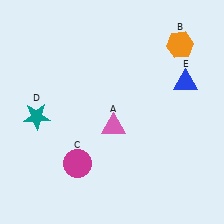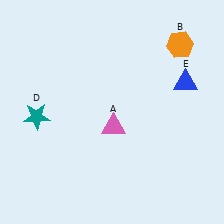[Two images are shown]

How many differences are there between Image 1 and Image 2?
There is 1 difference between the two images.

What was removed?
The magenta circle (C) was removed in Image 2.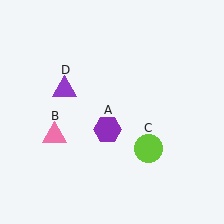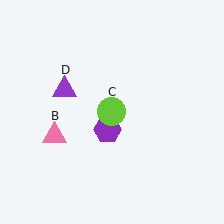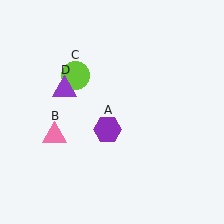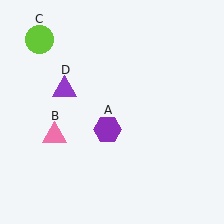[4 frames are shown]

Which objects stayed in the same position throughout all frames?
Purple hexagon (object A) and pink triangle (object B) and purple triangle (object D) remained stationary.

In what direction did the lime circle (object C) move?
The lime circle (object C) moved up and to the left.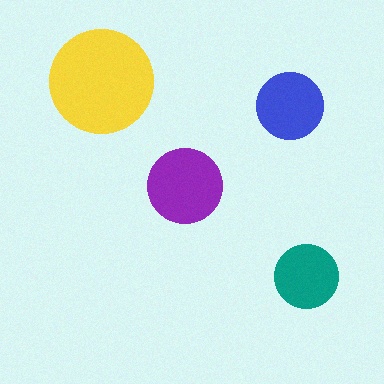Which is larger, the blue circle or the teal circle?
The blue one.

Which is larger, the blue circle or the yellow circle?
The yellow one.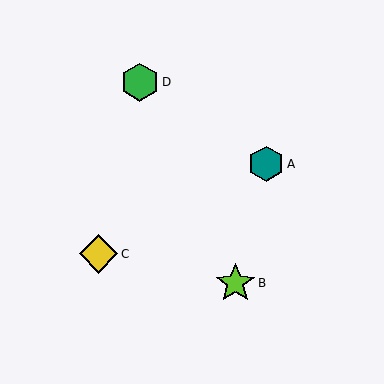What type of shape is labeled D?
Shape D is a green hexagon.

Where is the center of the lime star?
The center of the lime star is at (235, 283).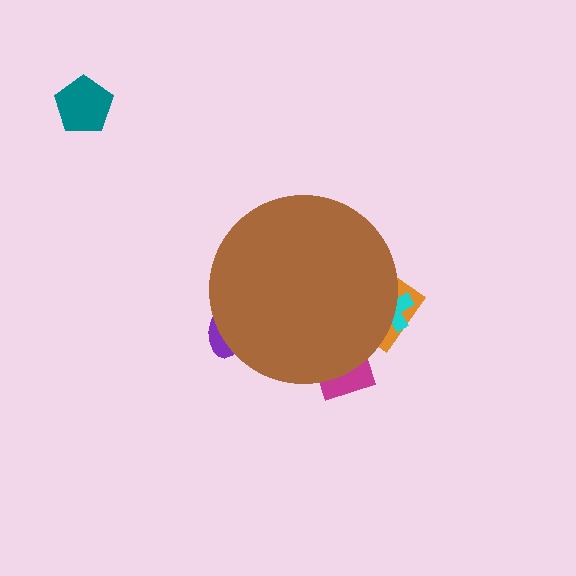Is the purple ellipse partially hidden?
Yes, the purple ellipse is partially hidden behind the brown circle.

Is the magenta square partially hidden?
Yes, the magenta square is partially hidden behind the brown circle.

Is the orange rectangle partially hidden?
Yes, the orange rectangle is partially hidden behind the brown circle.